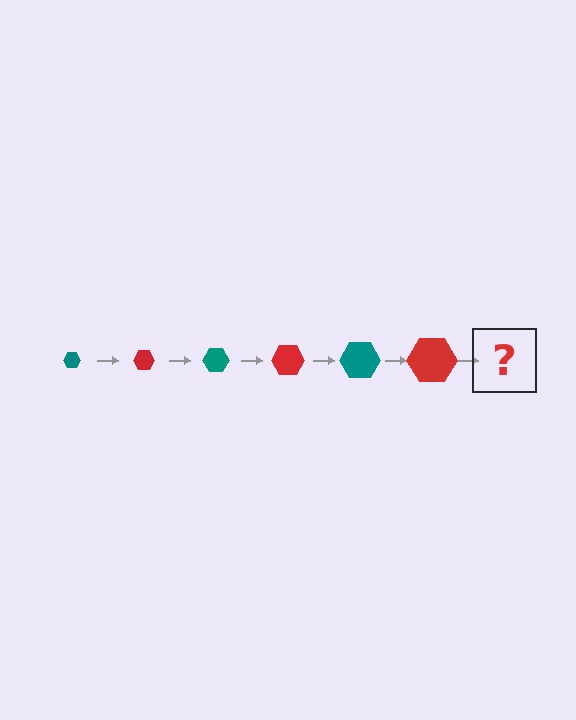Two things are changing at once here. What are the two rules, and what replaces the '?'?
The two rules are that the hexagon grows larger each step and the color cycles through teal and red. The '?' should be a teal hexagon, larger than the previous one.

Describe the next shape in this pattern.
It should be a teal hexagon, larger than the previous one.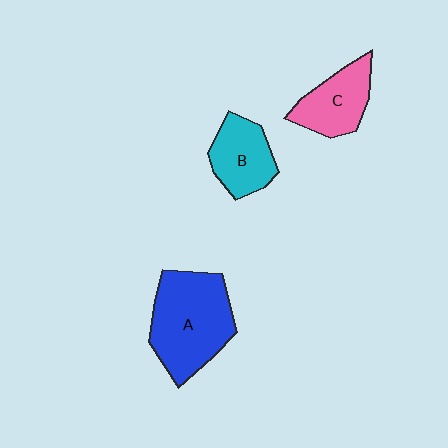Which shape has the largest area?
Shape A (blue).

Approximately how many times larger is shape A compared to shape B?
Approximately 1.8 times.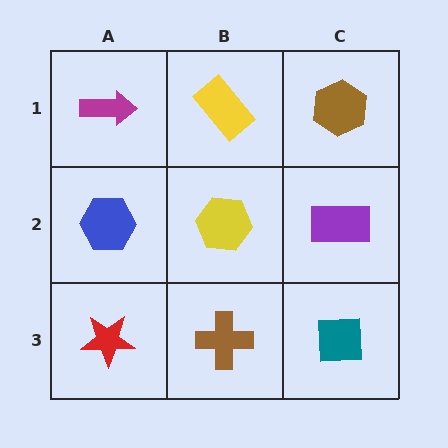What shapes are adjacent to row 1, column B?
A yellow hexagon (row 2, column B), a magenta arrow (row 1, column A), a brown hexagon (row 1, column C).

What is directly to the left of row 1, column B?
A magenta arrow.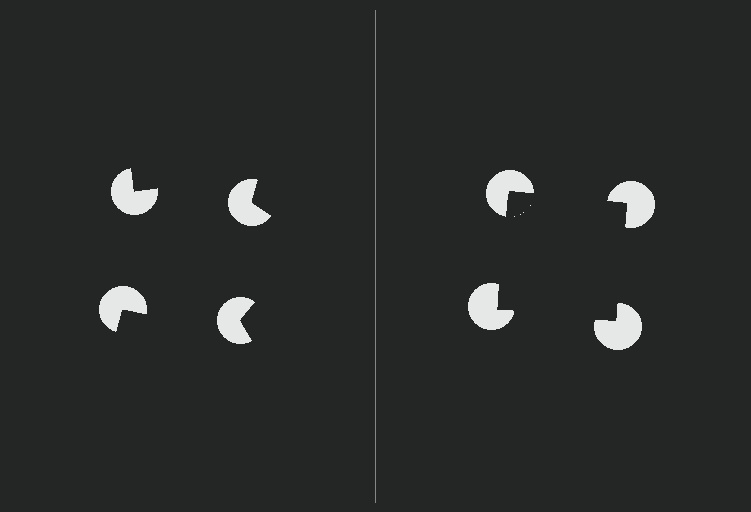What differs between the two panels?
The pac-man discs are positioned identically on both sides; only the wedge orientations differ. On the right they align to a square; on the left they are misaligned.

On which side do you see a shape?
An illusory square appears on the right side. On the left side the wedge cuts are rotated, so no coherent shape forms.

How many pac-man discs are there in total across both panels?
8 — 4 on each side.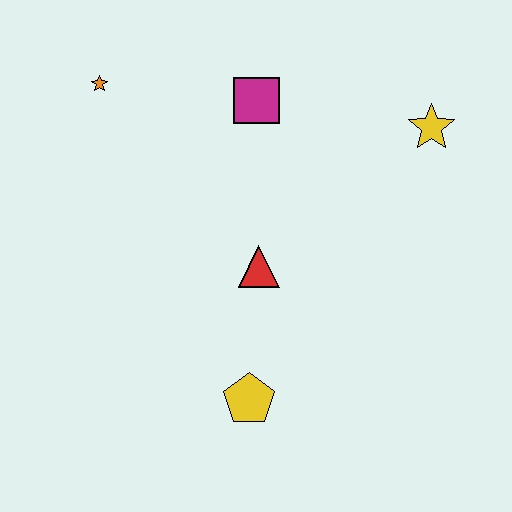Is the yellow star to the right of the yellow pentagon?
Yes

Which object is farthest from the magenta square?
The yellow pentagon is farthest from the magenta square.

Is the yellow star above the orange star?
No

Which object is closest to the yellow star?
The magenta square is closest to the yellow star.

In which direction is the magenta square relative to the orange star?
The magenta square is to the right of the orange star.